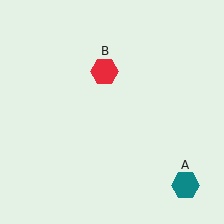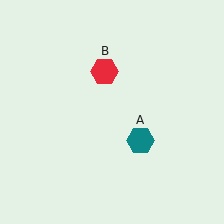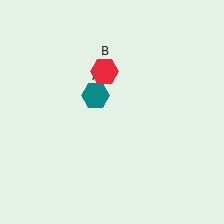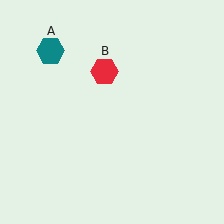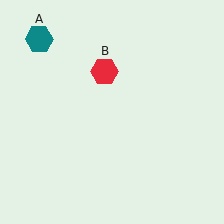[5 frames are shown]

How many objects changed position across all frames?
1 object changed position: teal hexagon (object A).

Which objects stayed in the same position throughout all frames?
Red hexagon (object B) remained stationary.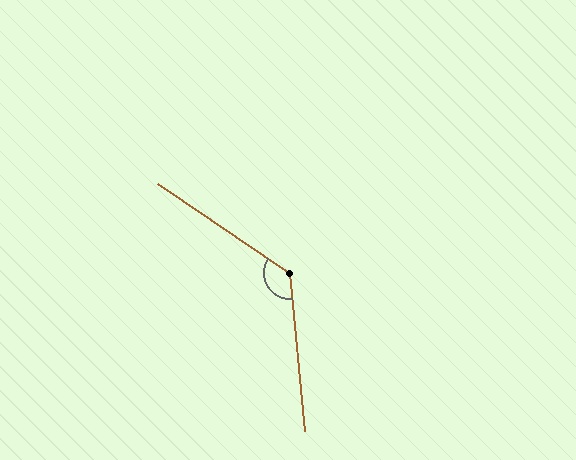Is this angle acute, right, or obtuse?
It is obtuse.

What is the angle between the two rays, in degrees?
Approximately 129 degrees.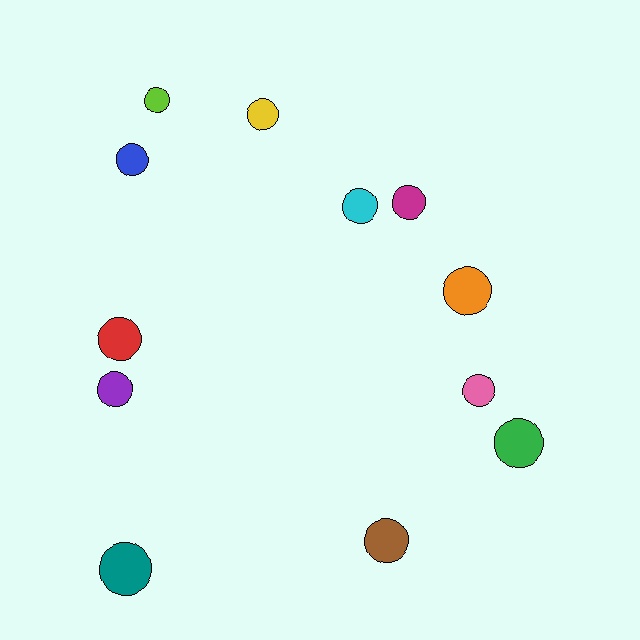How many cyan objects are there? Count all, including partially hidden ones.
There is 1 cyan object.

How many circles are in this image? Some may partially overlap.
There are 12 circles.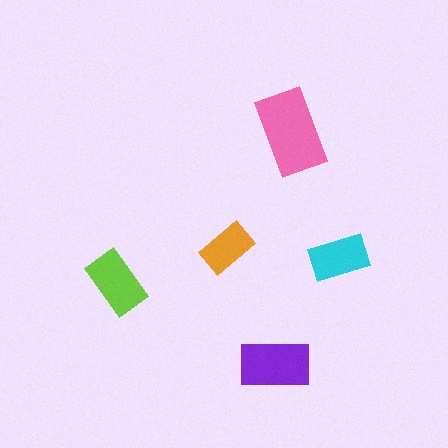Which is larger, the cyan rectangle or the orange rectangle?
The cyan one.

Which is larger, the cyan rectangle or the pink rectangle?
The pink one.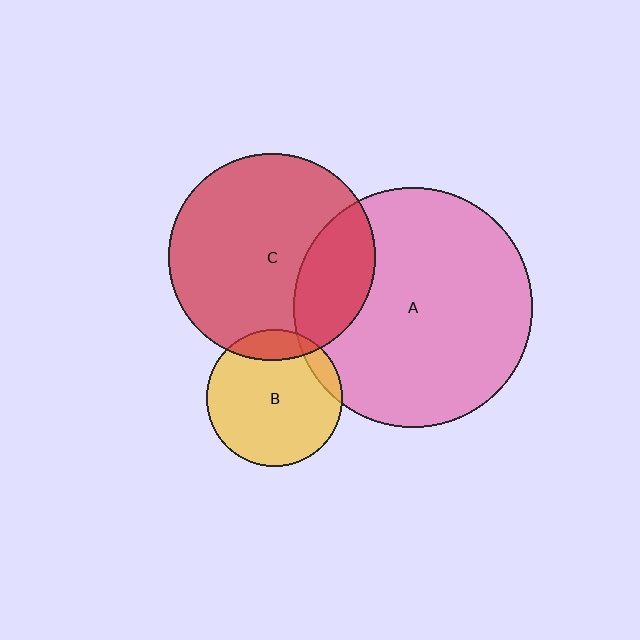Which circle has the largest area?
Circle A (pink).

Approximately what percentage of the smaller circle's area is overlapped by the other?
Approximately 25%.